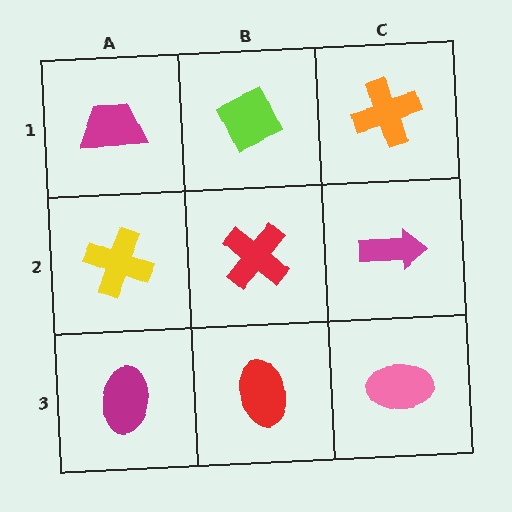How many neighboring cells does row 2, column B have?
4.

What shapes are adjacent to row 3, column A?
A yellow cross (row 2, column A), a red ellipse (row 3, column B).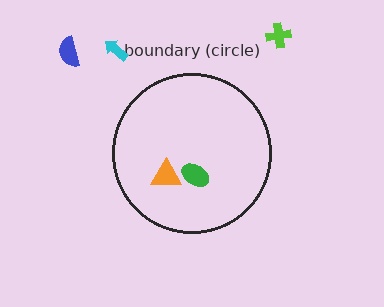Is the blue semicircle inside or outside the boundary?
Outside.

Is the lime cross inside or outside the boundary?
Outside.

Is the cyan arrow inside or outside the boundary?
Outside.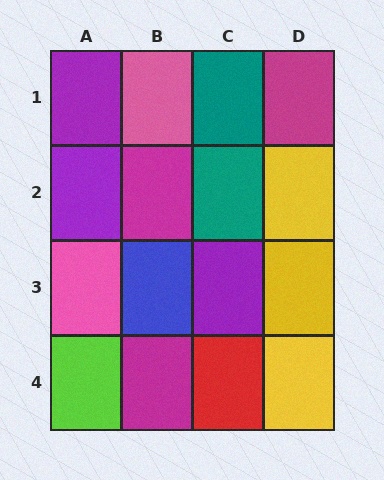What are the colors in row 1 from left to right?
Purple, pink, teal, magenta.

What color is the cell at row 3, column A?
Pink.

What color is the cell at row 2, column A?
Purple.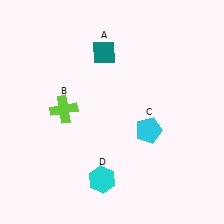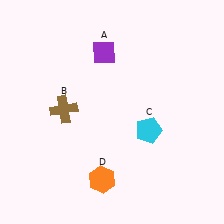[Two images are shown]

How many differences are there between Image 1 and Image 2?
There are 3 differences between the two images.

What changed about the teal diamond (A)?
In Image 1, A is teal. In Image 2, it changed to purple.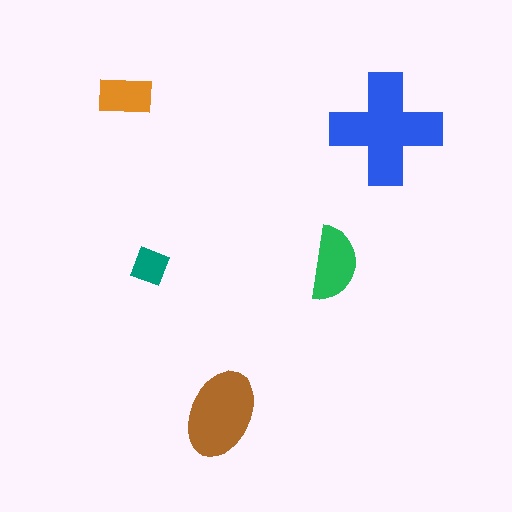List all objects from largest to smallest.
The blue cross, the brown ellipse, the green semicircle, the orange rectangle, the teal diamond.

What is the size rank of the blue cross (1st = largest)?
1st.